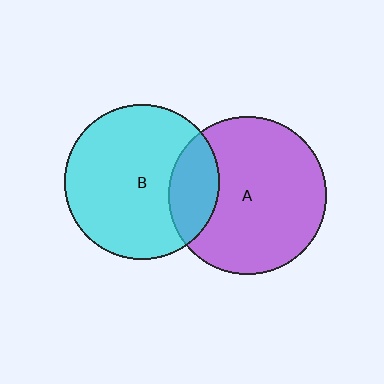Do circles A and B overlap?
Yes.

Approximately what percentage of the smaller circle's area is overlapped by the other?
Approximately 20%.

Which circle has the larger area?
Circle A (purple).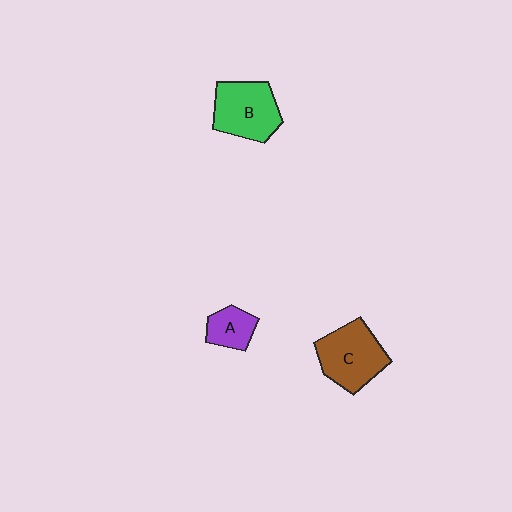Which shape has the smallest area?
Shape A (purple).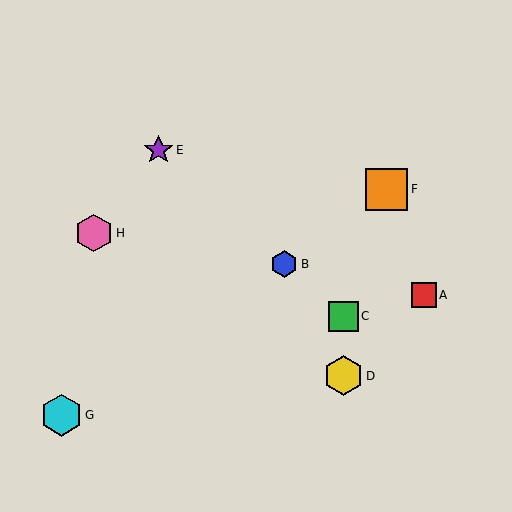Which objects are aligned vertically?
Objects C, D are aligned vertically.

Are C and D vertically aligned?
Yes, both are at x≈343.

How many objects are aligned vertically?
2 objects (C, D) are aligned vertically.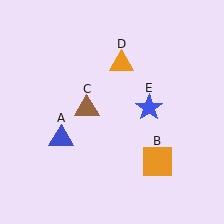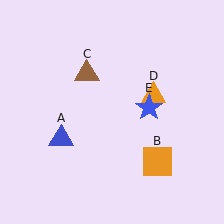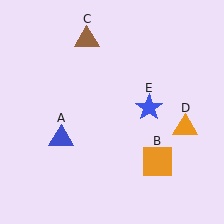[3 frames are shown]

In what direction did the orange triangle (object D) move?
The orange triangle (object D) moved down and to the right.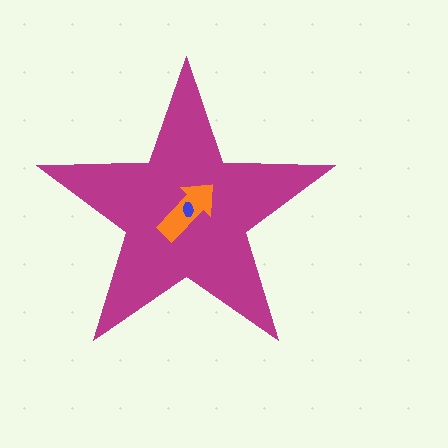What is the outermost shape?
The magenta star.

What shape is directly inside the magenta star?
The orange arrow.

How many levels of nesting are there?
3.